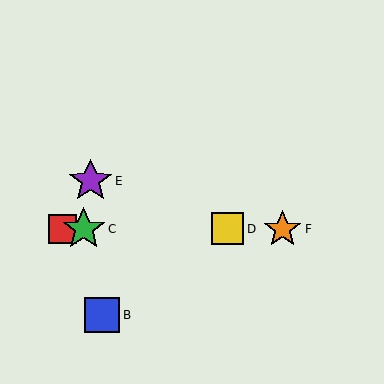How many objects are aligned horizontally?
4 objects (A, C, D, F) are aligned horizontally.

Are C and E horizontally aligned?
No, C is at y≈229 and E is at y≈181.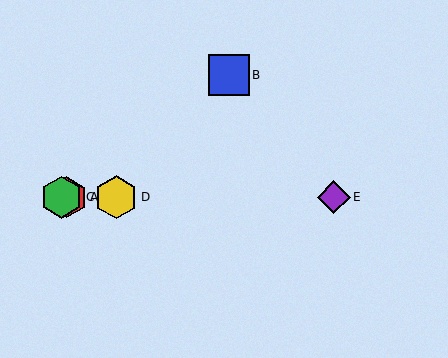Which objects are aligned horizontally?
Objects A, C, D, E are aligned horizontally.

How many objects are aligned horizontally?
4 objects (A, C, D, E) are aligned horizontally.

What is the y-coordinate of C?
Object C is at y≈197.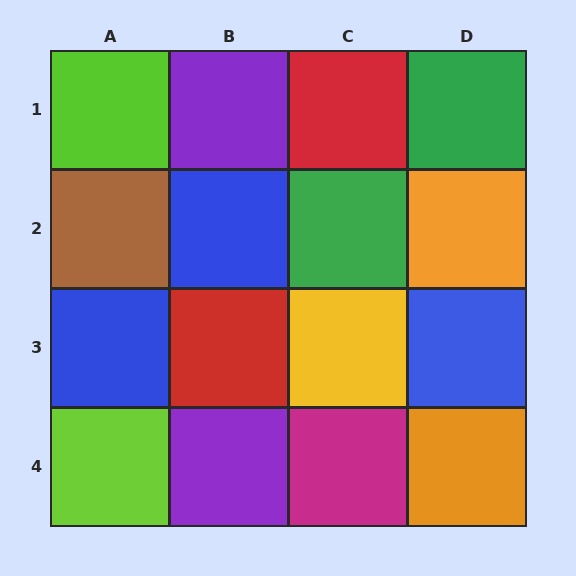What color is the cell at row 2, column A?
Brown.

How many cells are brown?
1 cell is brown.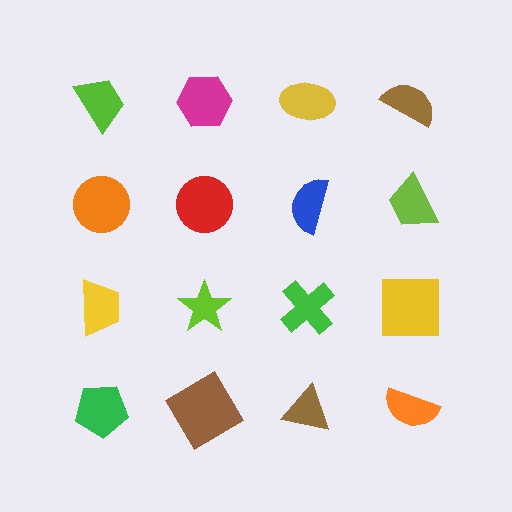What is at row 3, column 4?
A yellow square.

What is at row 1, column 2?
A magenta hexagon.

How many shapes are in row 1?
4 shapes.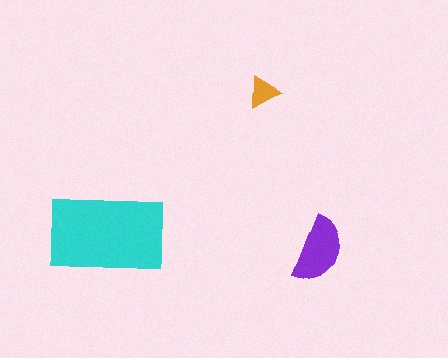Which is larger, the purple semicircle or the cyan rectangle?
The cyan rectangle.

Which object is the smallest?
The orange triangle.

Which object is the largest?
The cyan rectangle.